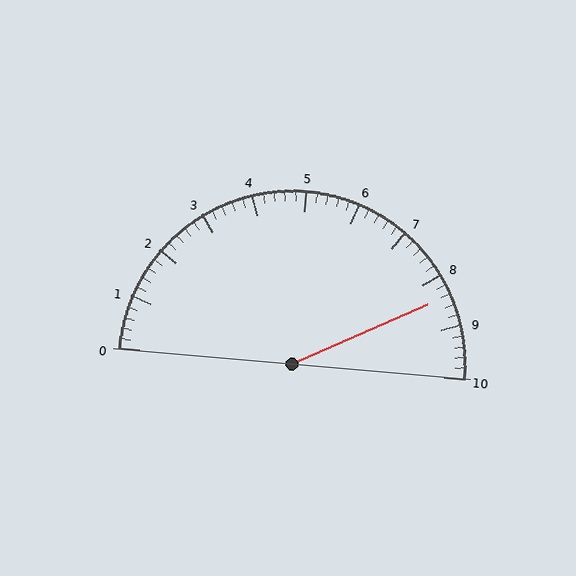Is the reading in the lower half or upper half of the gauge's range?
The reading is in the upper half of the range (0 to 10).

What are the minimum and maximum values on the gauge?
The gauge ranges from 0 to 10.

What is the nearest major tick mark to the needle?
The nearest major tick mark is 8.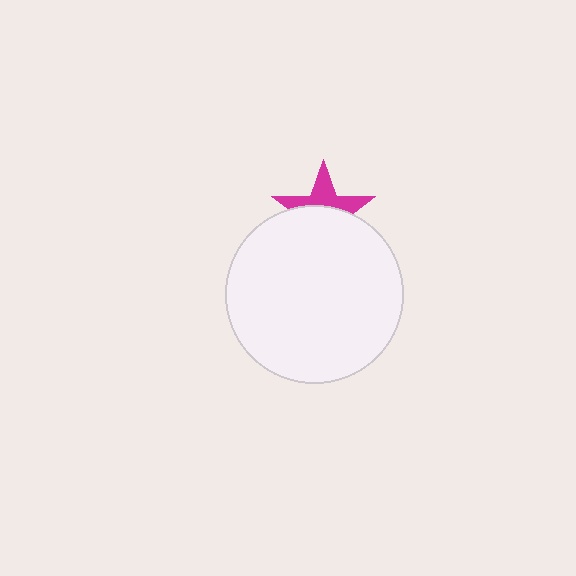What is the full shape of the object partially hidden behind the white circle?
The partially hidden object is a magenta star.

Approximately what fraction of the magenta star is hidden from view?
Roughly 56% of the magenta star is hidden behind the white circle.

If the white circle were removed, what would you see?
You would see the complete magenta star.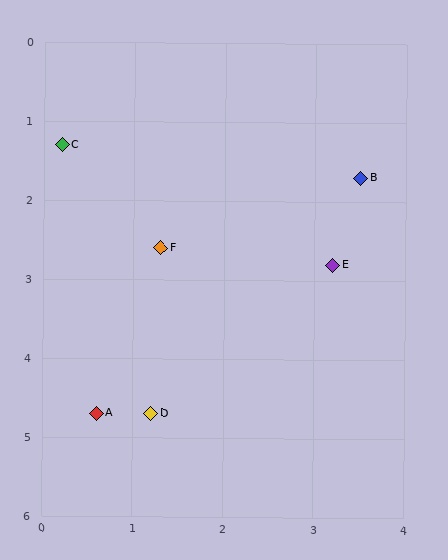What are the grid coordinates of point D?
Point D is at approximately (1.2, 4.7).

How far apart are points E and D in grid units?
Points E and D are about 2.8 grid units apart.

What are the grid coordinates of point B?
Point B is at approximately (3.5, 1.7).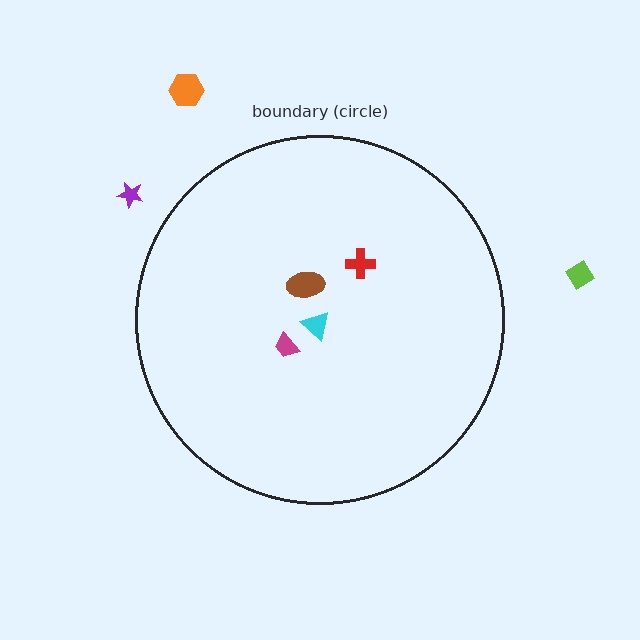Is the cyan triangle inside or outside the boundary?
Inside.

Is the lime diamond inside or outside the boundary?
Outside.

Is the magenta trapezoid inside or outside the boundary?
Inside.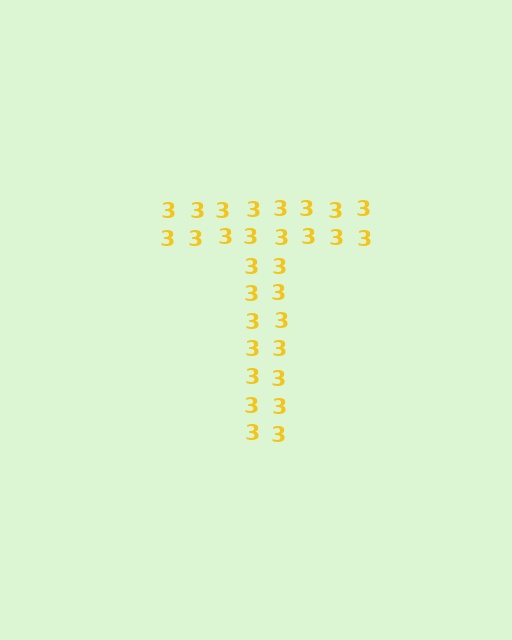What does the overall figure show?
The overall figure shows the letter T.